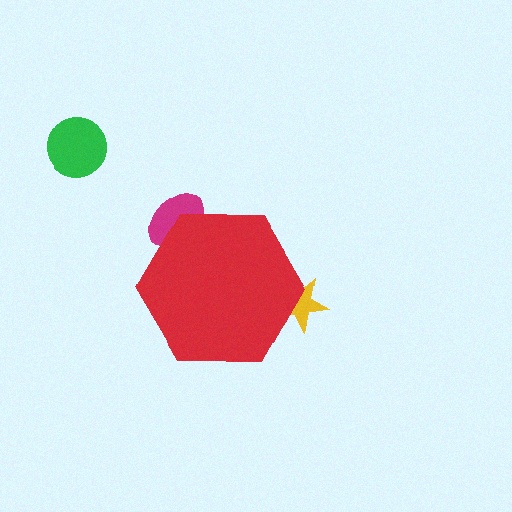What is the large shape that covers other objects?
A red hexagon.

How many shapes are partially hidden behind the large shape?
2 shapes are partially hidden.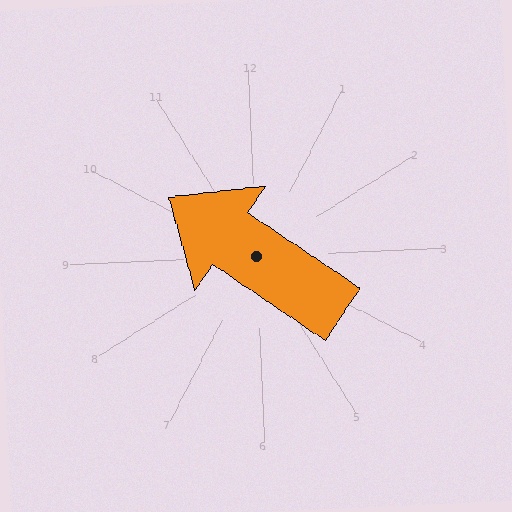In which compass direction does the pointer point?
Northwest.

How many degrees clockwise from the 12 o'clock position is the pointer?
Approximately 306 degrees.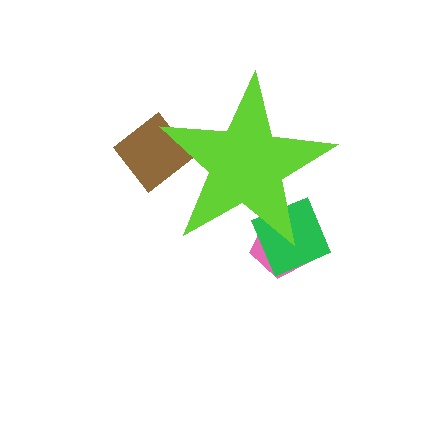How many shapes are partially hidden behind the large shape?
3 shapes are partially hidden.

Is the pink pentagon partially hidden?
Yes, the pink pentagon is partially hidden behind the lime star.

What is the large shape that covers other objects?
A lime star.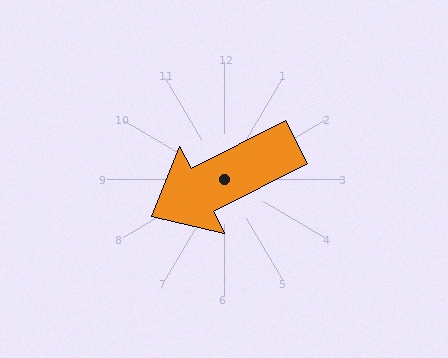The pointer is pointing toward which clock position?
Roughly 8 o'clock.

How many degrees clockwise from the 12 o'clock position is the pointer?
Approximately 243 degrees.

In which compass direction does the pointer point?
Southwest.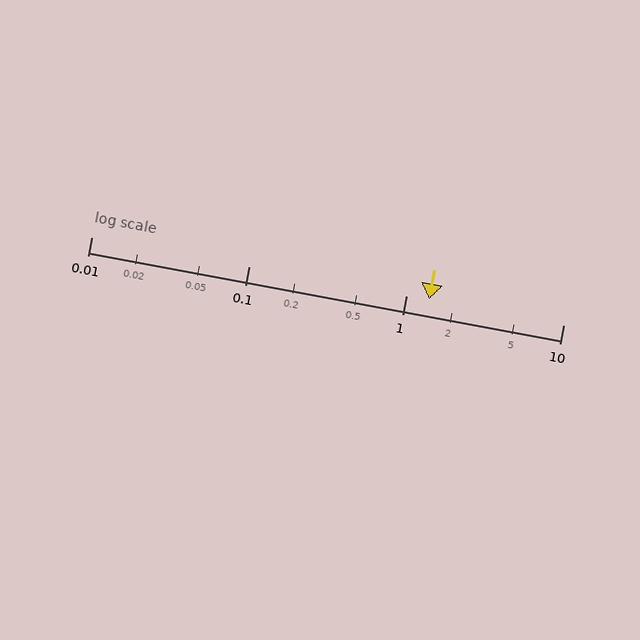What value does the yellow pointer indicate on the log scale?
The pointer indicates approximately 1.4.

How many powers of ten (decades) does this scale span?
The scale spans 3 decades, from 0.01 to 10.